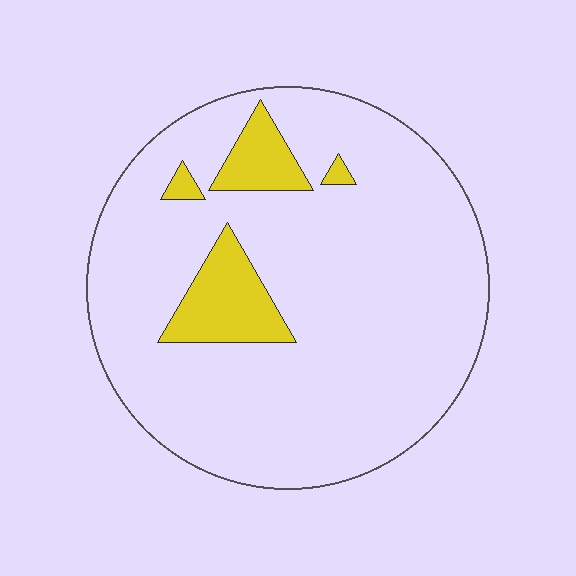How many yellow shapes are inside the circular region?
4.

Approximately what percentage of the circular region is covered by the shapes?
Approximately 10%.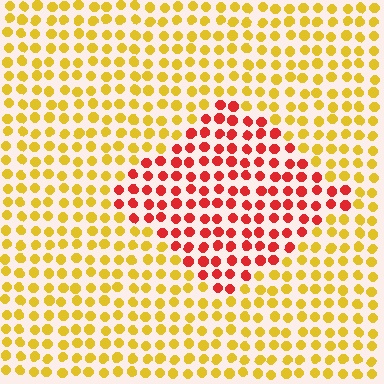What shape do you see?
I see a diamond.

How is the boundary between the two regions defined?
The boundary is defined purely by a slight shift in hue (about 52 degrees). Spacing, size, and orientation are identical on both sides.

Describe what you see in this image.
The image is filled with small yellow elements in a uniform arrangement. A diamond-shaped region is visible where the elements are tinted to a slightly different hue, forming a subtle color boundary.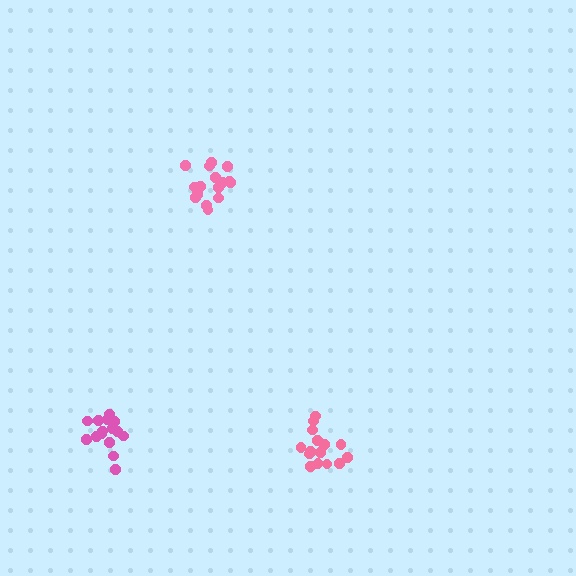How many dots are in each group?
Group 1: 15 dots, Group 2: 15 dots, Group 3: 16 dots (46 total).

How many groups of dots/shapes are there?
There are 3 groups.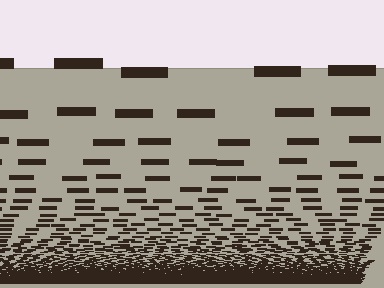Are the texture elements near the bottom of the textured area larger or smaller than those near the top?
Smaller. The gradient is inverted — elements near the bottom are smaller and denser.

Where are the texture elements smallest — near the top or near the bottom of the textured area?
Near the bottom.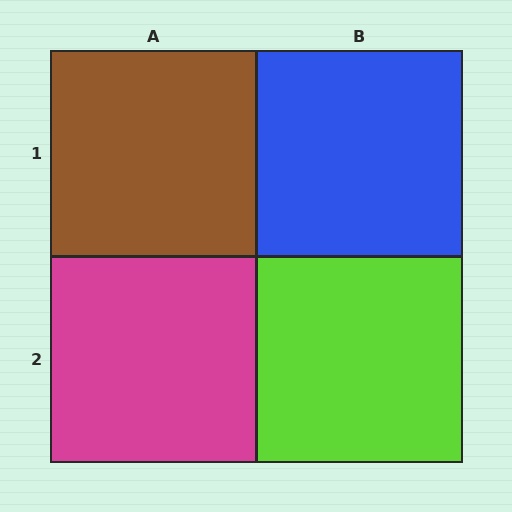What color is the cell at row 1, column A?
Brown.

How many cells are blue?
1 cell is blue.